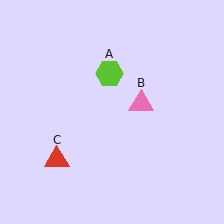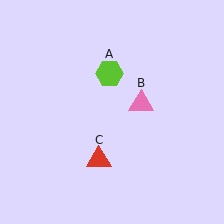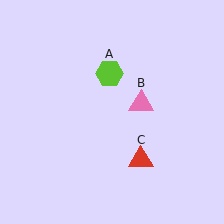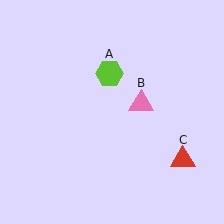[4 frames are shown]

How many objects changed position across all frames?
1 object changed position: red triangle (object C).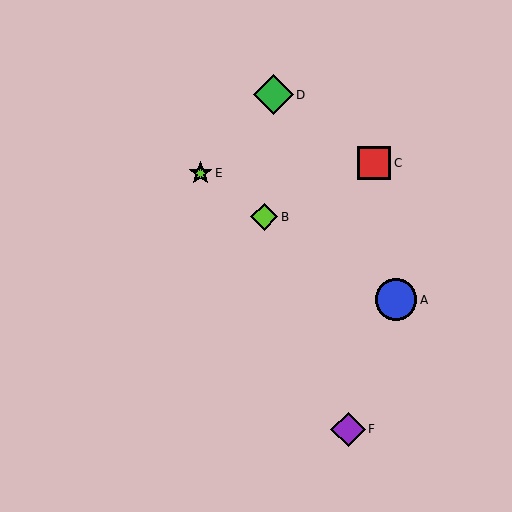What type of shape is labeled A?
Shape A is a blue circle.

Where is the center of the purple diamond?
The center of the purple diamond is at (348, 429).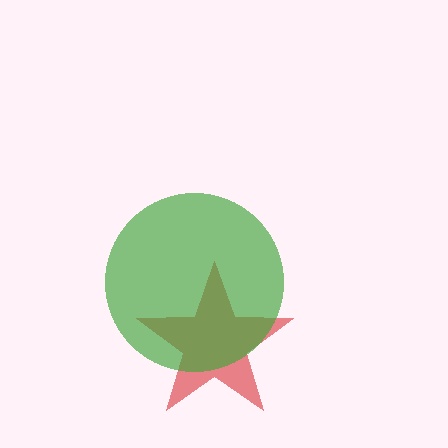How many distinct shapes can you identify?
There are 2 distinct shapes: a red star, a green circle.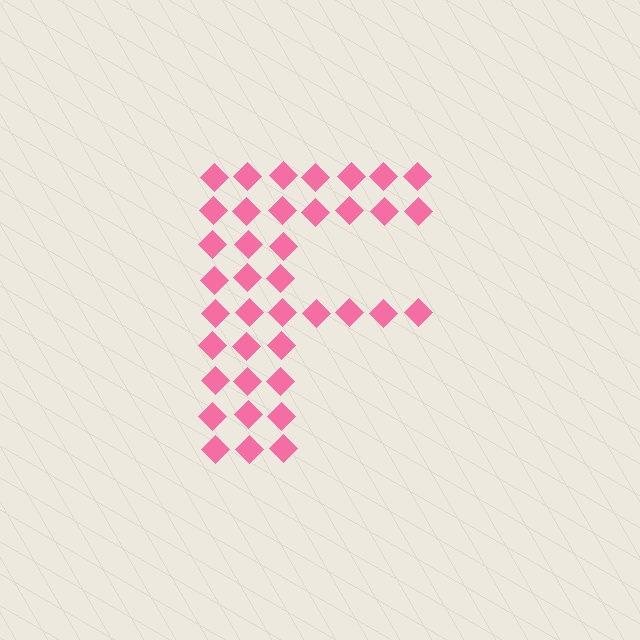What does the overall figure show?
The overall figure shows the letter F.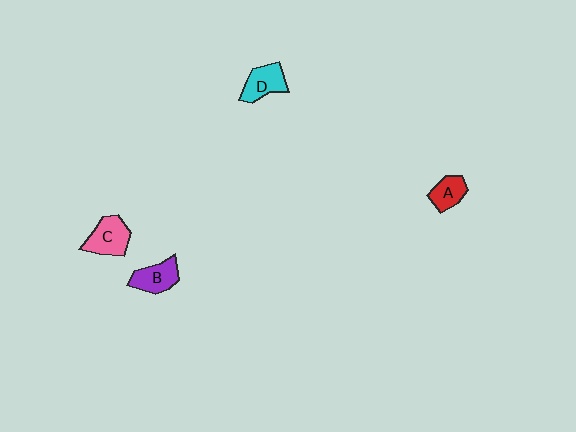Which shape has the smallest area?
Shape A (red).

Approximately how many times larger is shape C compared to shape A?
Approximately 1.4 times.